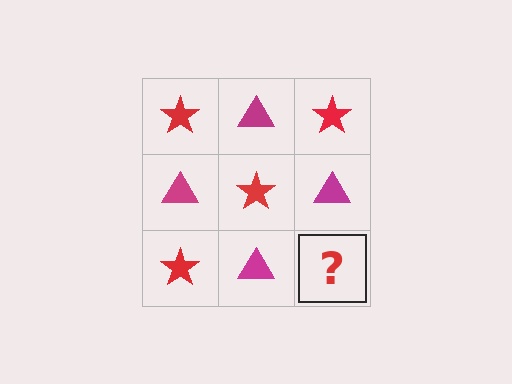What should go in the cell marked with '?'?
The missing cell should contain a red star.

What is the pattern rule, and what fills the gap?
The rule is that it alternates red star and magenta triangle in a checkerboard pattern. The gap should be filled with a red star.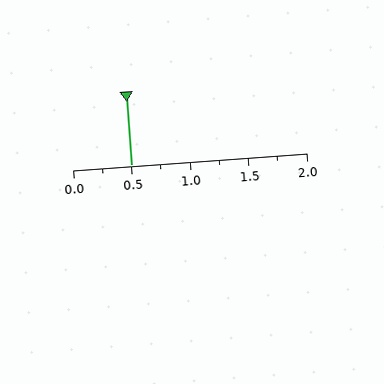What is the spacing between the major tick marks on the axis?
The major ticks are spaced 0.5 apart.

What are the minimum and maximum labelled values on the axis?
The axis runs from 0.0 to 2.0.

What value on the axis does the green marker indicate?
The marker indicates approximately 0.5.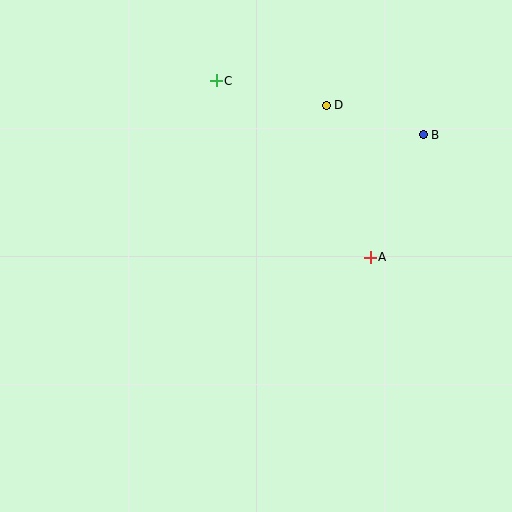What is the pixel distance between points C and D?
The distance between C and D is 113 pixels.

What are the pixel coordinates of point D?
Point D is at (326, 105).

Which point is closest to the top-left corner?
Point C is closest to the top-left corner.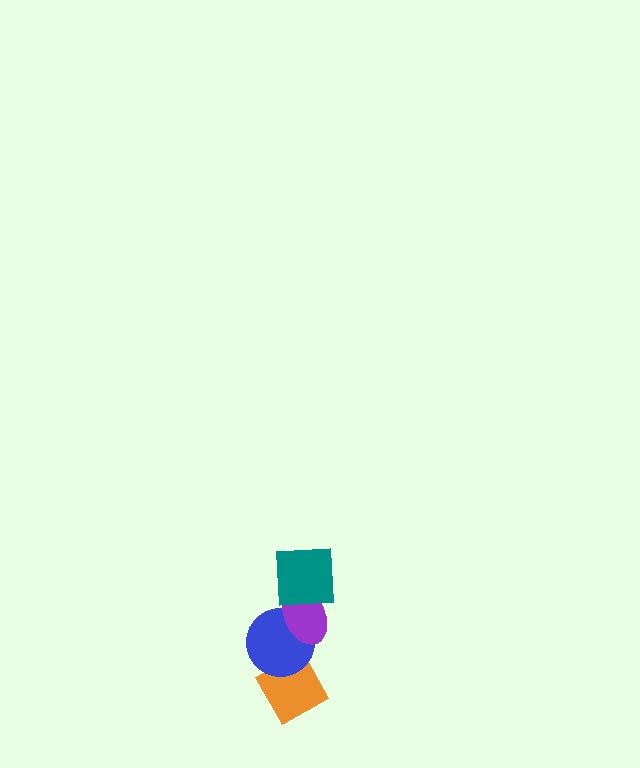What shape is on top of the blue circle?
The purple ellipse is on top of the blue circle.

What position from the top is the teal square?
The teal square is 1st from the top.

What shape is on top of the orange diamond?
The blue circle is on top of the orange diamond.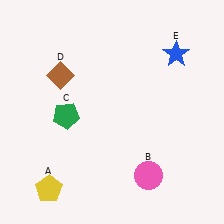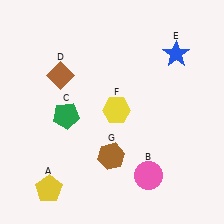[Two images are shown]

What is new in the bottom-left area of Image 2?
A brown hexagon (G) was added in the bottom-left area of Image 2.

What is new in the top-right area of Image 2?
A yellow hexagon (F) was added in the top-right area of Image 2.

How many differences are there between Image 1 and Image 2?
There are 2 differences between the two images.